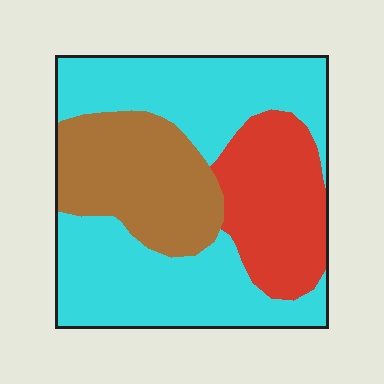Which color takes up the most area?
Cyan, at roughly 55%.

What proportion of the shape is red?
Red takes up about one fifth (1/5) of the shape.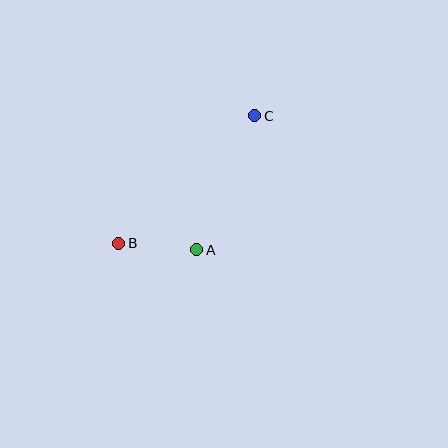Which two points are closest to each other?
Points A and B are closest to each other.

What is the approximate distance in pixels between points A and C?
The distance between A and C is approximately 146 pixels.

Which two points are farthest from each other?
Points B and C are farthest from each other.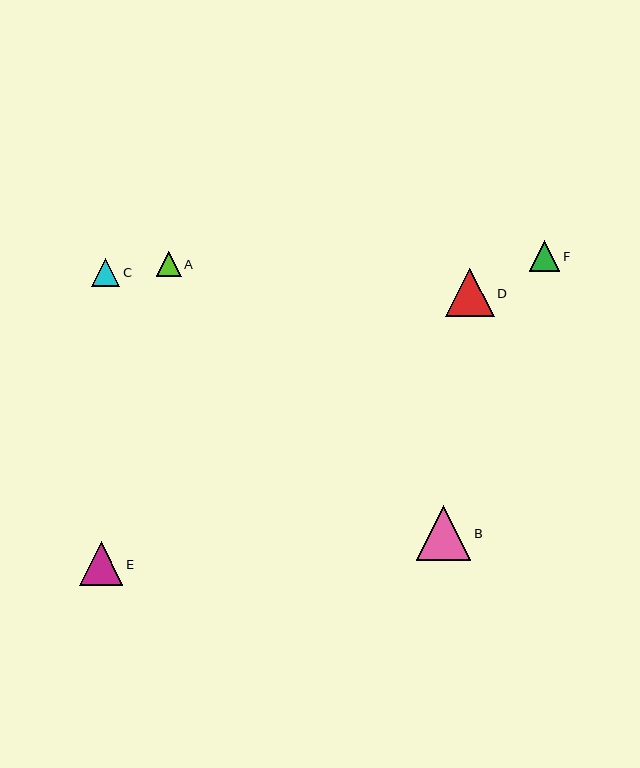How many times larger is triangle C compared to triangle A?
Triangle C is approximately 1.1 times the size of triangle A.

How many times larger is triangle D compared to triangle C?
Triangle D is approximately 1.7 times the size of triangle C.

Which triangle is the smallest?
Triangle A is the smallest with a size of approximately 25 pixels.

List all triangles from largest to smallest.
From largest to smallest: B, D, E, F, C, A.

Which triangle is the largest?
Triangle B is the largest with a size of approximately 54 pixels.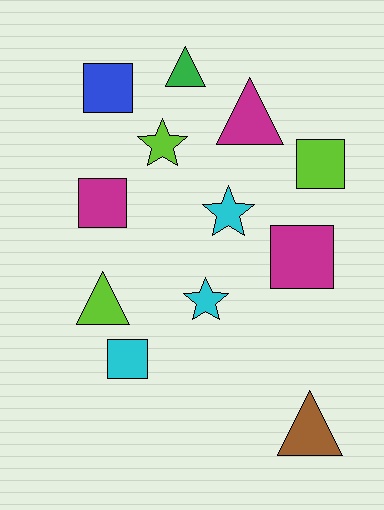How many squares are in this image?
There are 5 squares.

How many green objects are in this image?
There is 1 green object.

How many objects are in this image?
There are 12 objects.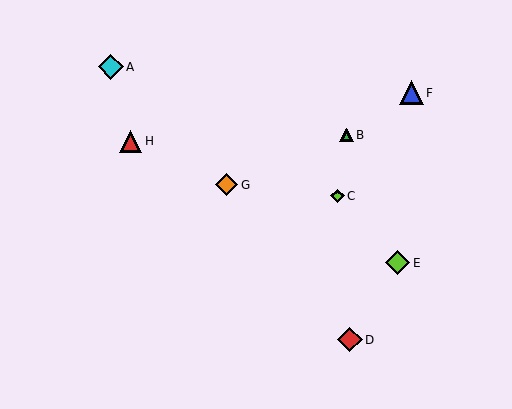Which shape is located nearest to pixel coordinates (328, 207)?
The lime diamond (labeled C) at (338, 196) is nearest to that location.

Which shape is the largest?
The cyan diamond (labeled A) is the largest.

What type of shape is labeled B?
Shape B is a green triangle.